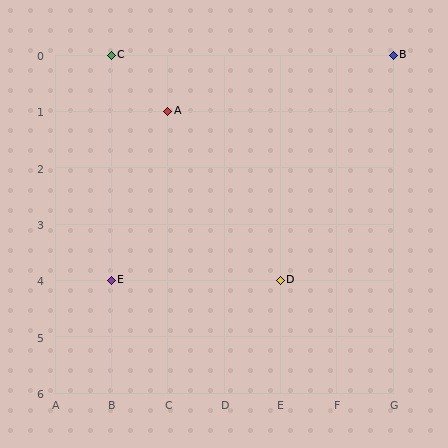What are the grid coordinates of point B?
Point B is at grid coordinates (G, 0).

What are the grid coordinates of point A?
Point A is at grid coordinates (C, 1).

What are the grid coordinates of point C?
Point C is at grid coordinates (B, 0).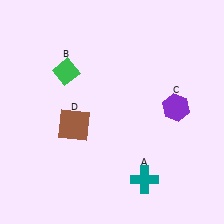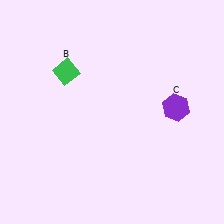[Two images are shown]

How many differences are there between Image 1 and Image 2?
There are 2 differences between the two images.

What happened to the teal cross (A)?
The teal cross (A) was removed in Image 2. It was in the bottom-right area of Image 1.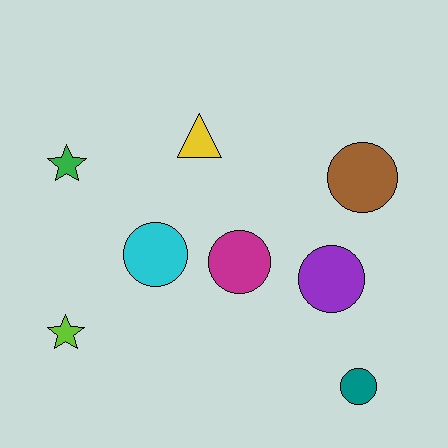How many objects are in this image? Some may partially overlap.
There are 8 objects.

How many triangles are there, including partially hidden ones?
There is 1 triangle.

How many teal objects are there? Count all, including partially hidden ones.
There is 1 teal object.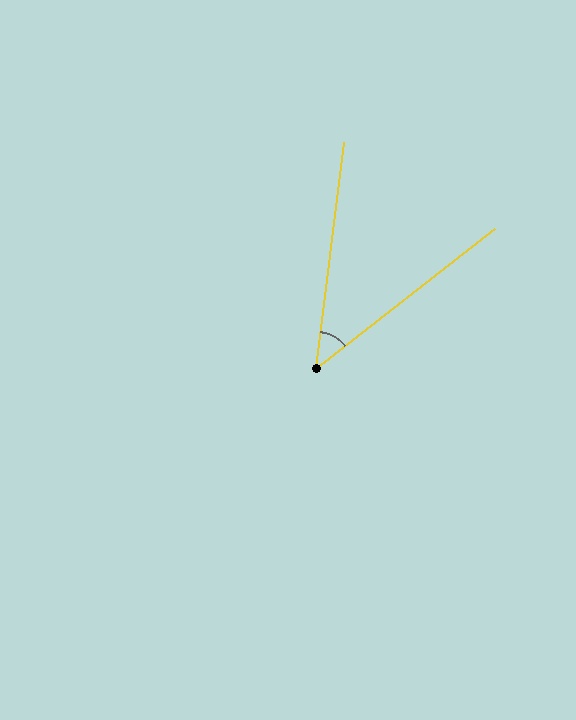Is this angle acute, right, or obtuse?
It is acute.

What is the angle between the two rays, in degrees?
Approximately 45 degrees.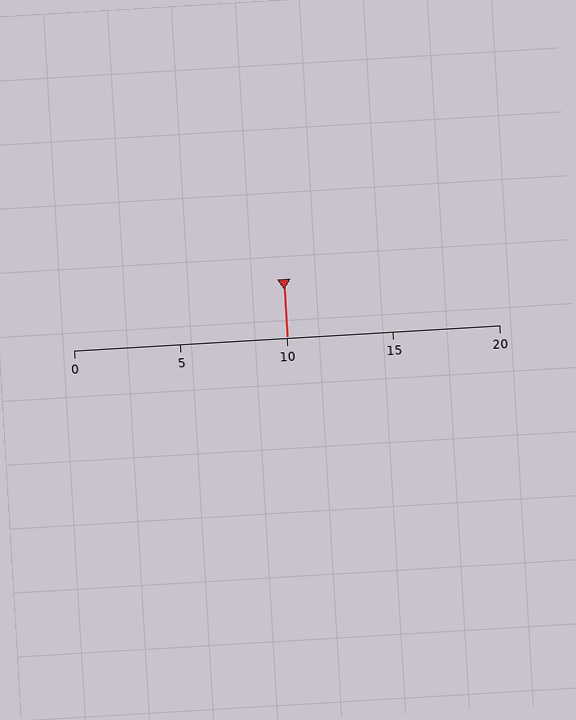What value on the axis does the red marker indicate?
The marker indicates approximately 10.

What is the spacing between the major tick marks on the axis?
The major ticks are spaced 5 apart.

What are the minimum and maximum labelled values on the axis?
The axis runs from 0 to 20.